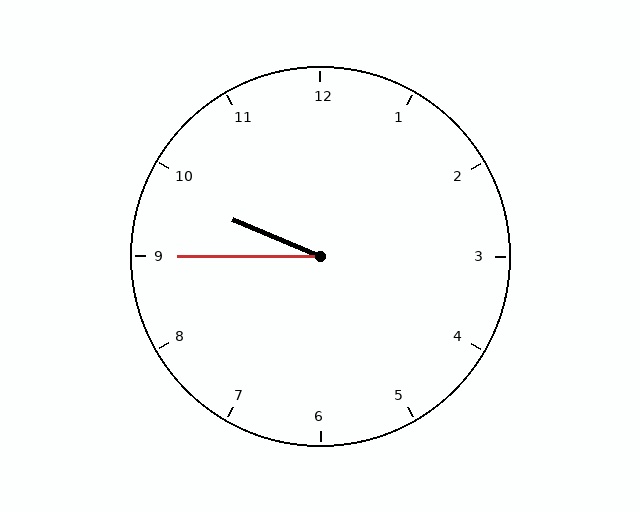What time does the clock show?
9:45.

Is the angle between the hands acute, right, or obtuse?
It is acute.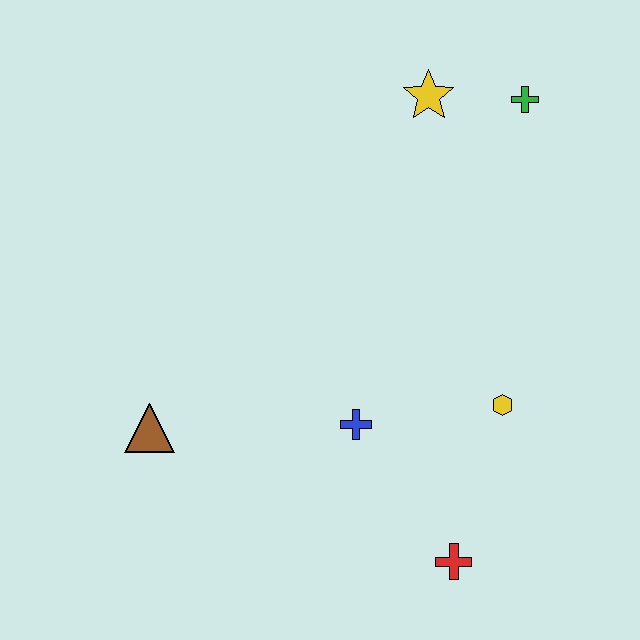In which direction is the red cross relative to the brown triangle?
The red cross is to the right of the brown triangle.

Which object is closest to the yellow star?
The green cross is closest to the yellow star.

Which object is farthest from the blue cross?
The green cross is farthest from the blue cross.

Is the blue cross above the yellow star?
No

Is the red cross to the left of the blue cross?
No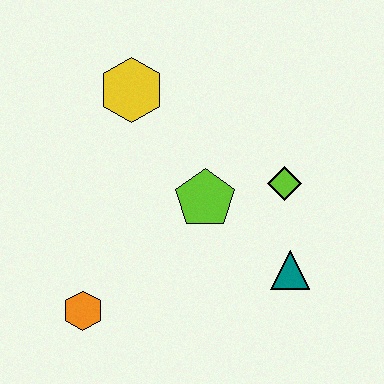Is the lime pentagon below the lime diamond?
Yes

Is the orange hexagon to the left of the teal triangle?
Yes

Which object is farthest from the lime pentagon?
The orange hexagon is farthest from the lime pentagon.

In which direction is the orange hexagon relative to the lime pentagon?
The orange hexagon is to the left of the lime pentagon.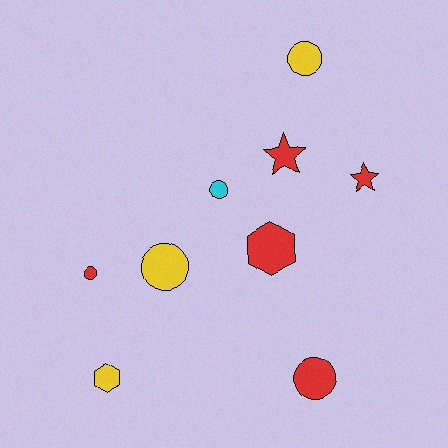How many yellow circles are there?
There are 2 yellow circles.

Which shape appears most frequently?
Circle, with 5 objects.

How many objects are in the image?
There are 9 objects.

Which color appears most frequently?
Red, with 5 objects.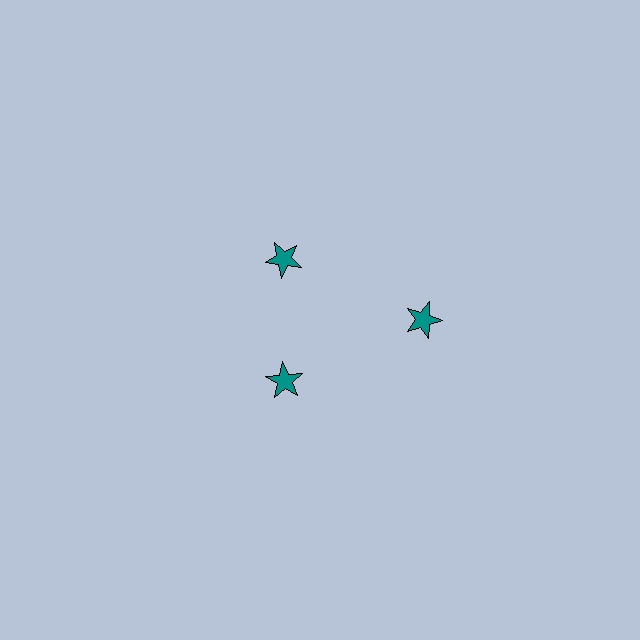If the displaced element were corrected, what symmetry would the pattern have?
It would have 3-fold rotational symmetry — the pattern would map onto itself every 120 degrees.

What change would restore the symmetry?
The symmetry would be restored by moving it inward, back onto the ring so that all 3 stars sit at equal angles and equal distance from the center.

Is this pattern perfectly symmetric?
No. The 3 teal stars are arranged in a ring, but one element near the 3 o'clock position is pushed outward from the center, breaking the 3-fold rotational symmetry.